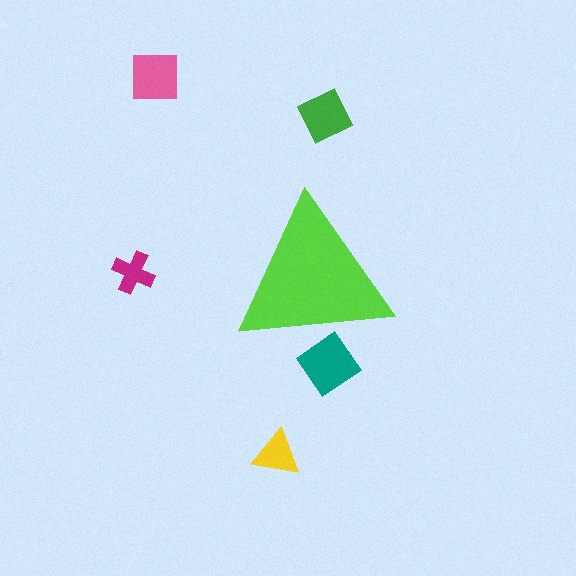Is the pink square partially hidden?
No, the pink square is fully visible.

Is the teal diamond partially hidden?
Yes, the teal diamond is partially hidden behind the lime triangle.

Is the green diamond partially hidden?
No, the green diamond is fully visible.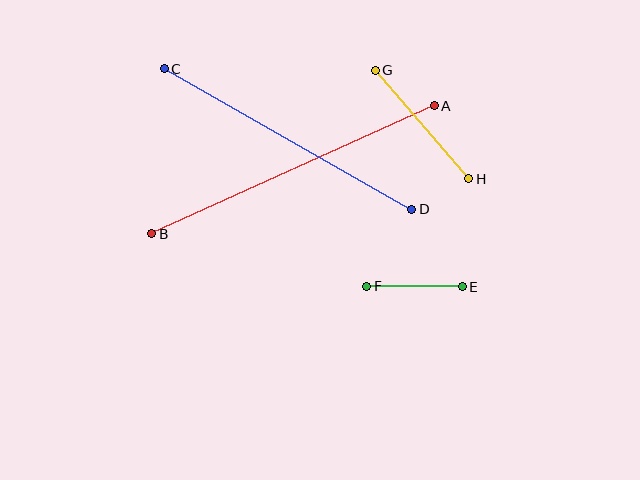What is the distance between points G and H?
The distance is approximately 143 pixels.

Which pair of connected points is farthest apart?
Points A and B are farthest apart.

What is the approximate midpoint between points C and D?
The midpoint is at approximately (288, 139) pixels.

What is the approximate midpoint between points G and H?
The midpoint is at approximately (422, 125) pixels.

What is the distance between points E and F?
The distance is approximately 96 pixels.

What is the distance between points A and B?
The distance is approximately 310 pixels.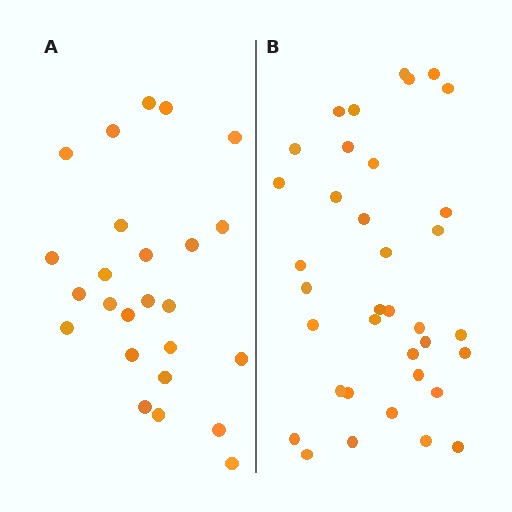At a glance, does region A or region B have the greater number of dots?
Region B (the right region) has more dots.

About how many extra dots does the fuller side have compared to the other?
Region B has roughly 12 or so more dots than region A.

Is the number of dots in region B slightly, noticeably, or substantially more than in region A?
Region B has noticeably more, but not dramatically so. The ratio is roughly 1.4 to 1.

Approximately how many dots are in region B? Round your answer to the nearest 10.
About 40 dots. (The exact count is 36, which rounds to 40.)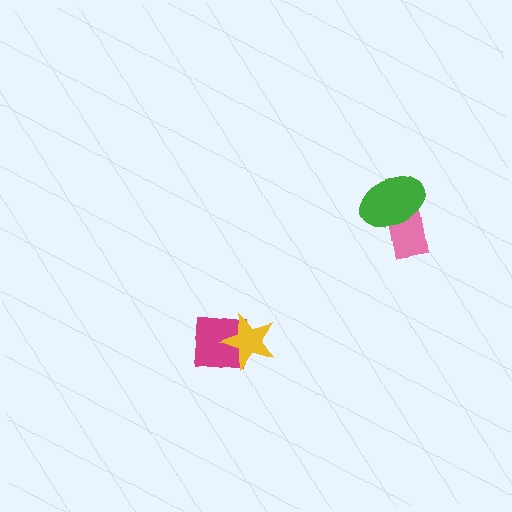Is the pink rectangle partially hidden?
Yes, it is partially covered by another shape.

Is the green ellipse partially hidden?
No, no other shape covers it.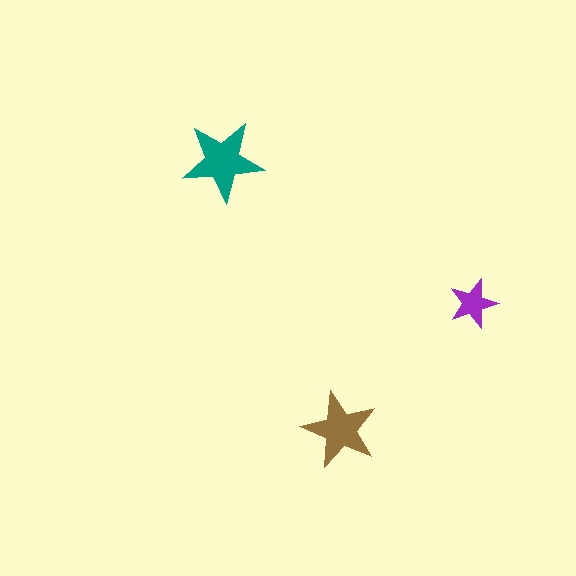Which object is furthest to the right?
The purple star is rightmost.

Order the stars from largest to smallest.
the teal one, the brown one, the purple one.